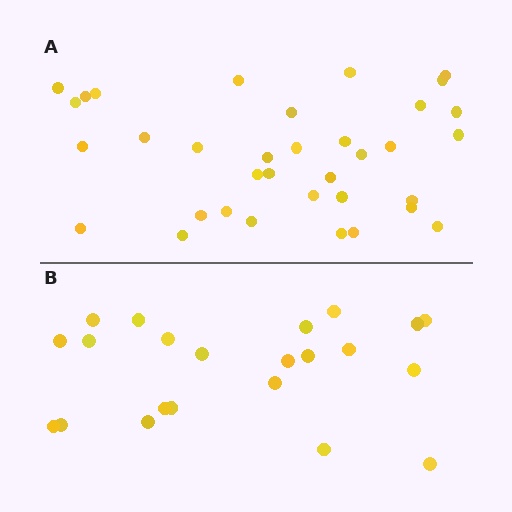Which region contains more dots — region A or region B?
Region A (the top region) has more dots.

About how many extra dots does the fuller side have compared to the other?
Region A has approximately 15 more dots than region B.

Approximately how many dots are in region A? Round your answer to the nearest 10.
About 40 dots. (The exact count is 35, which rounds to 40.)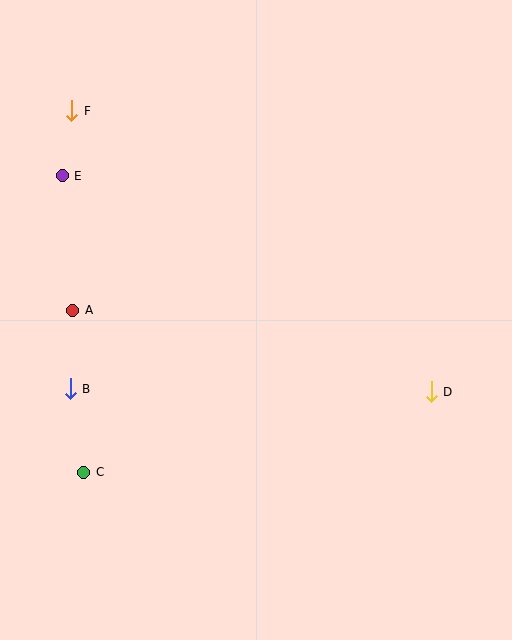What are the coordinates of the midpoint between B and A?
The midpoint between B and A is at (72, 349).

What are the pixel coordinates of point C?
Point C is at (84, 472).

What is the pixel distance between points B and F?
The distance between B and F is 278 pixels.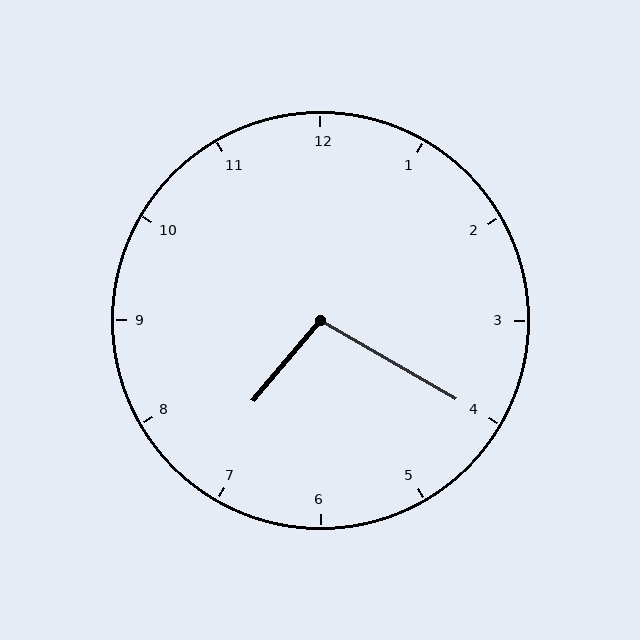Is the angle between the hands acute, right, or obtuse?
It is obtuse.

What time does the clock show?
7:20.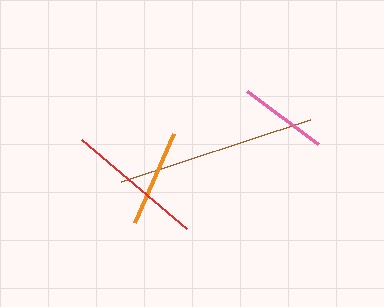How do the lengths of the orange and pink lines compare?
The orange and pink lines are approximately the same length.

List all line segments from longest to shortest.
From longest to shortest: brown, red, orange, pink.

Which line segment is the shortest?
The pink line is the shortest at approximately 88 pixels.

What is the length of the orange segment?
The orange segment is approximately 96 pixels long.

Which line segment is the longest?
The brown line is the longest at approximately 199 pixels.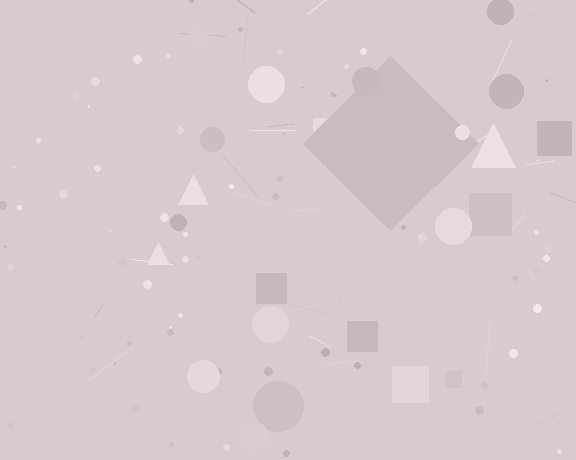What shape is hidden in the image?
A diamond is hidden in the image.